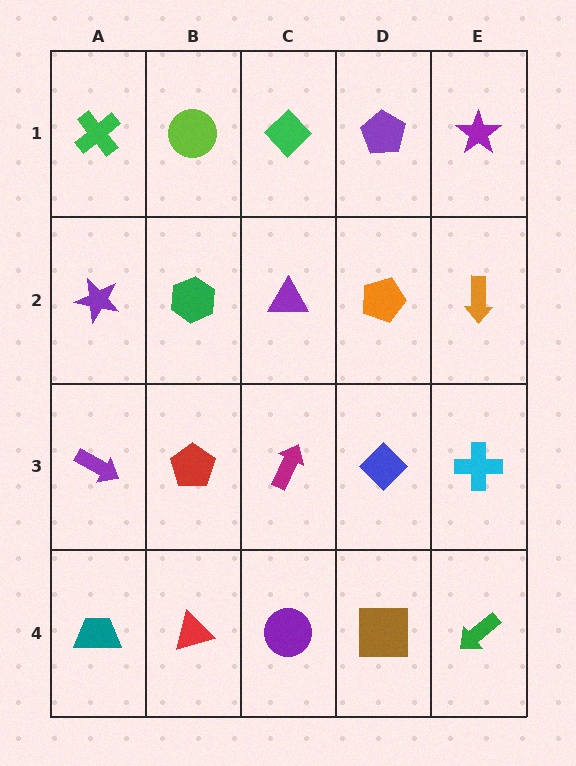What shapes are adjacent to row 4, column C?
A magenta arrow (row 3, column C), a red triangle (row 4, column B), a brown square (row 4, column D).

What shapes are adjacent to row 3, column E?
An orange arrow (row 2, column E), a green arrow (row 4, column E), a blue diamond (row 3, column D).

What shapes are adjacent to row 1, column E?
An orange arrow (row 2, column E), a purple pentagon (row 1, column D).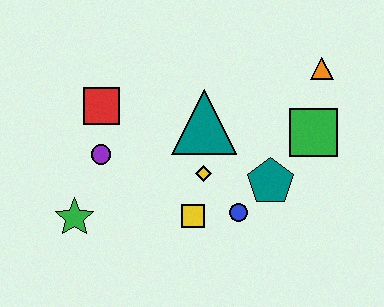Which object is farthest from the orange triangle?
The green star is farthest from the orange triangle.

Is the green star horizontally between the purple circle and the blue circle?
No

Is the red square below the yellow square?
No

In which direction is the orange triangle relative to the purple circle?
The orange triangle is to the right of the purple circle.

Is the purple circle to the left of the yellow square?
Yes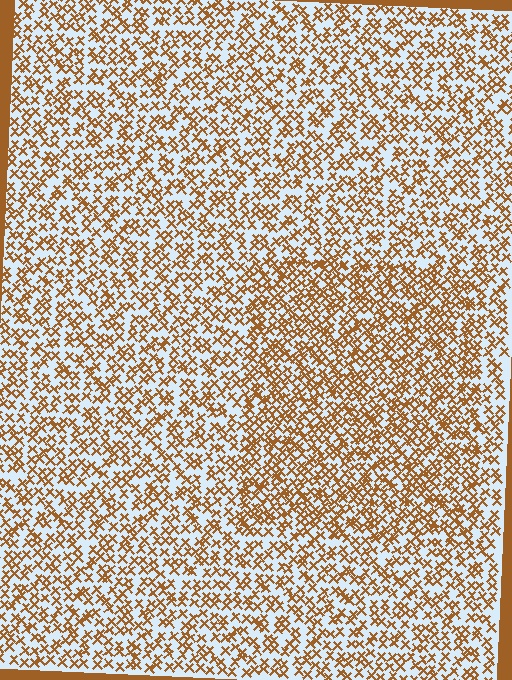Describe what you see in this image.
The image contains small brown elements arranged at two different densities. A rectangle-shaped region is visible where the elements are more densely packed than the surrounding area.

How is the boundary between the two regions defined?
The boundary is defined by a change in element density (approximately 1.5x ratio). All elements are the same color, size, and shape.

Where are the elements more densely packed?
The elements are more densely packed inside the rectangle boundary.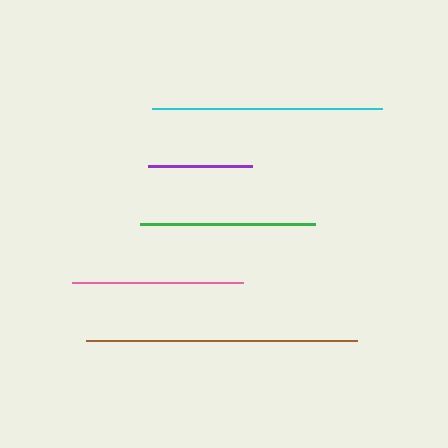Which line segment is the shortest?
The purple line is the shortest at approximately 103 pixels.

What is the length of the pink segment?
The pink segment is approximately 171 pixels long.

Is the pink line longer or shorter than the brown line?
The brown line is longer than the pink line.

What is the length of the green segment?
The green segment is approximately 176 pixels long.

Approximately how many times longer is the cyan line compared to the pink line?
The cyan line is approximately 1.3 times the length of the pink line.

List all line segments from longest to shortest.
From longest to shortest: brown, cyan, green, pink, purple.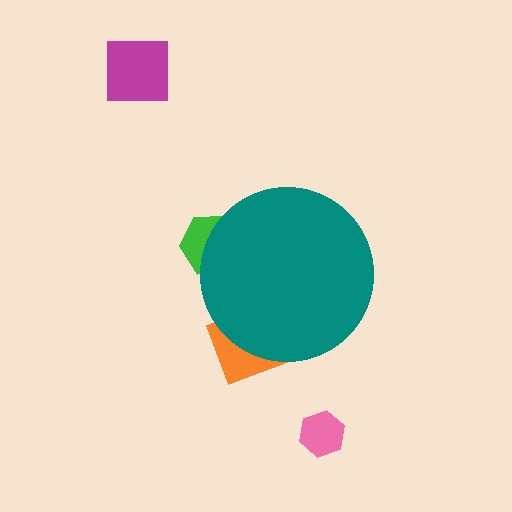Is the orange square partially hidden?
Yes, the orange square is partially hidden behind the teal circle.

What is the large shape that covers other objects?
A teal circle.